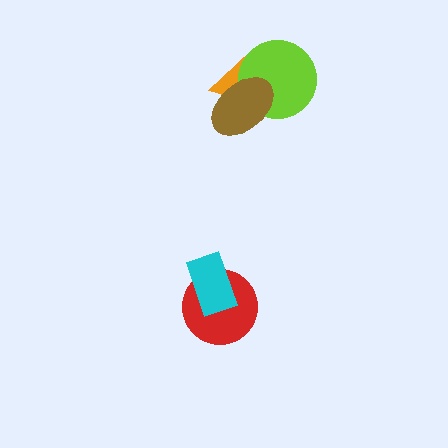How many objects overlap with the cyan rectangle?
1 object overlaps with the cyan rectangle.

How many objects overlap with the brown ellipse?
2 objects overlap with the brown ellipse.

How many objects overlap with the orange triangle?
2 objects overlap with the orange triangle.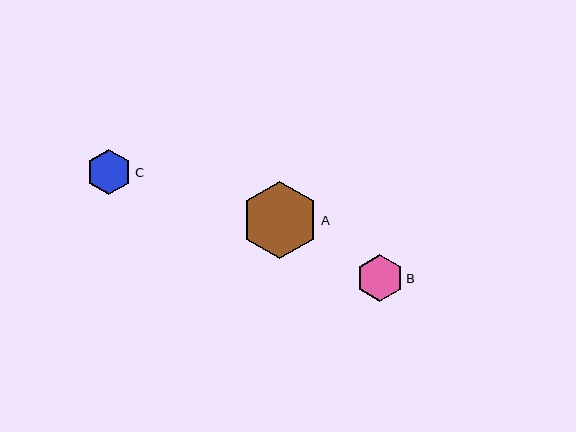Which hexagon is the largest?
Hexagon A is the largest with a size of approximately 78 pixels.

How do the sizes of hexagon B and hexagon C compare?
Hexagon B and hexagon C are approximately the same size.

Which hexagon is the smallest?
Hexagon C is the smallest with a size of approximately 46 pixels.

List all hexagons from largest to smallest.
From largest to smallest: A, B, C.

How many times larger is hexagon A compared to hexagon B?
Hexagon A is approximately 1.6 times the size of hexagon B.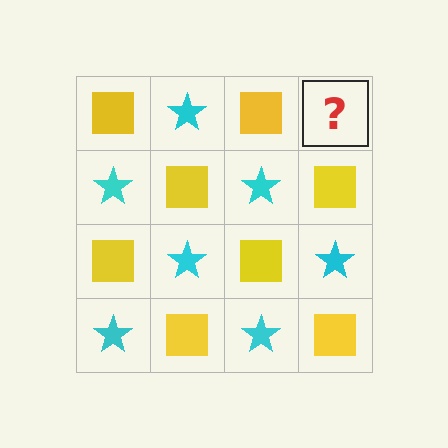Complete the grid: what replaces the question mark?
The question mark should be replaced with a cyan star.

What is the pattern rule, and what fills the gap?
The rule is that it alternates yellow square and cyan star in a checkerboard pattern. The gap should be filled with a cyan star.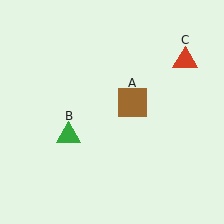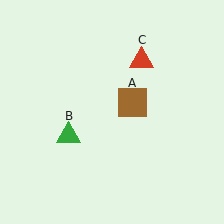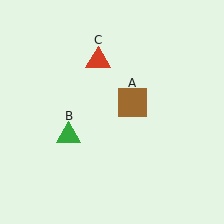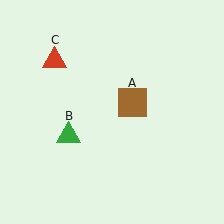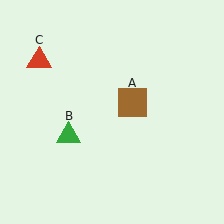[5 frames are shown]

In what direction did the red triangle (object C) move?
The red triangle (object C) moved left.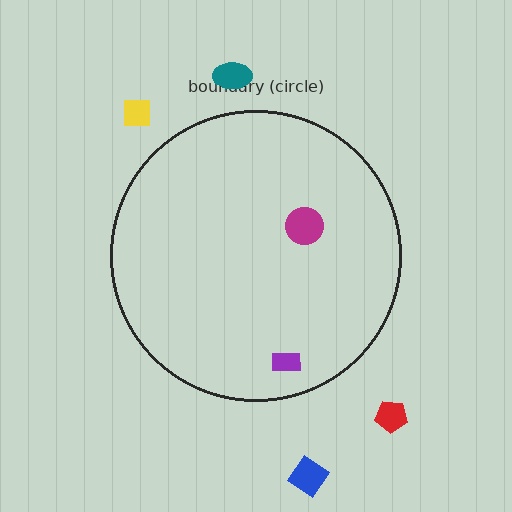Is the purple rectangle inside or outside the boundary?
Inside.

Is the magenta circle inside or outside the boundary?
Inside.